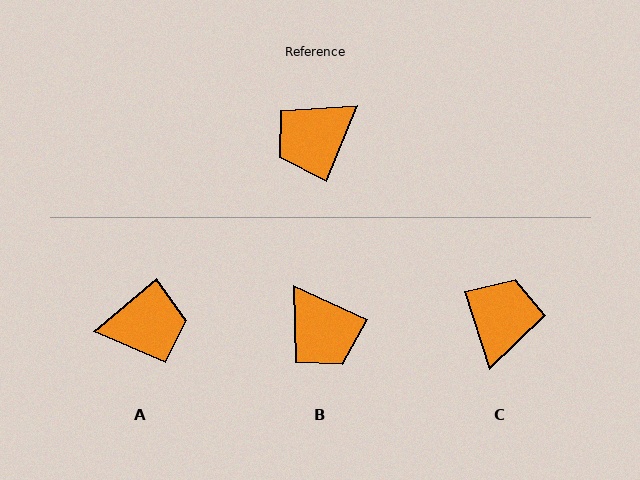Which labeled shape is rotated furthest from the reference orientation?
A, about 153 degrees away.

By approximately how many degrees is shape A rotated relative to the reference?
Approximately 153 degrees counter-clockwise.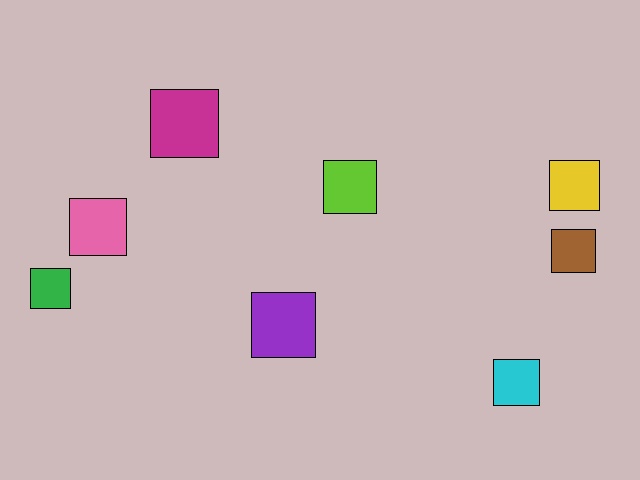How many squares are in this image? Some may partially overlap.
There are 8 squares.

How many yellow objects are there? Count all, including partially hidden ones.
There is 1 yellow object.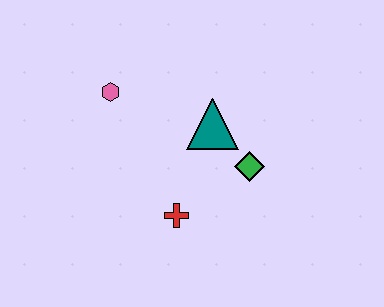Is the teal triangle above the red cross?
Yes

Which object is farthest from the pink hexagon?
The green diamond is farthest from the pink hexagon.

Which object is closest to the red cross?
The green diamond is closest to the red cross.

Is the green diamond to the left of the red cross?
No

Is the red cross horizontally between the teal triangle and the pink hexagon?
Yes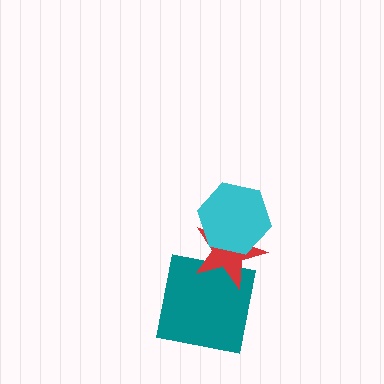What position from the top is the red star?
The red star is 2nd from the top.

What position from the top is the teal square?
The teal square is 3rd from the top.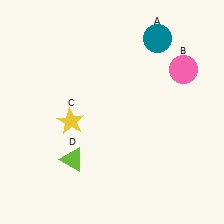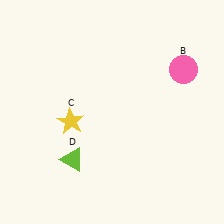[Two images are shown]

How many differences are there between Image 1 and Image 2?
There is 1 difference between the two images.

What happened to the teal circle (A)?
The teal circle (A) was removed in Image 2. It was in the top-right area of Image 1.